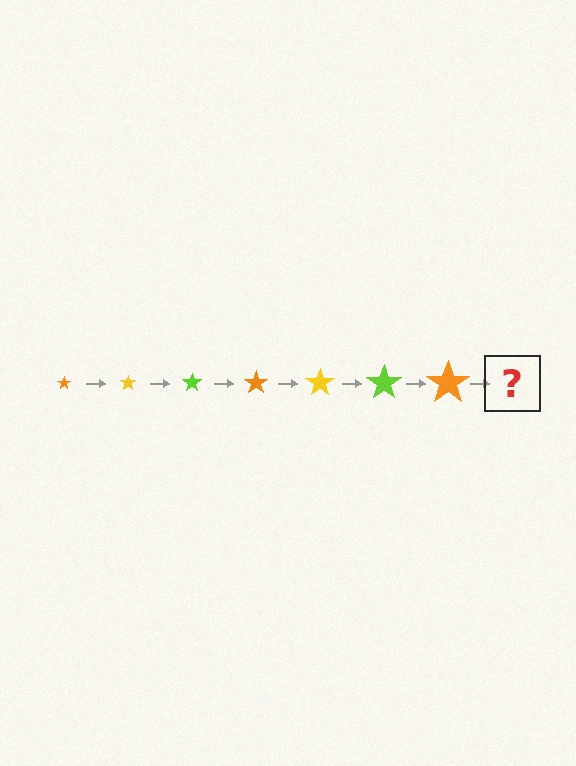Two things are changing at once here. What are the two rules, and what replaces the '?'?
The two rules are that the star grows larger each step and the color cycles through orange, yellow, and lime. The '?' should be a yellow star, larger than the previous one.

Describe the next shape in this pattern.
It should be a yellow star, larger than the previous one.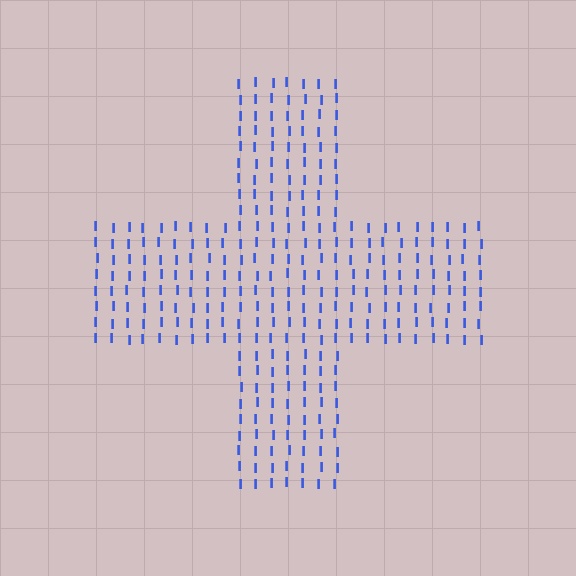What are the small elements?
The small elements are letter I's.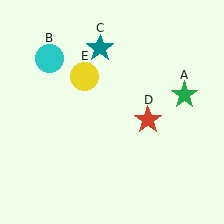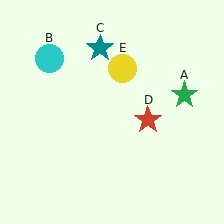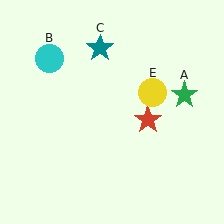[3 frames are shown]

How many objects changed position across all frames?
1 object changed position: yellow circle (object E).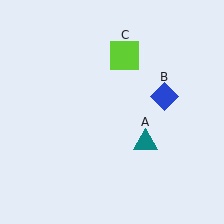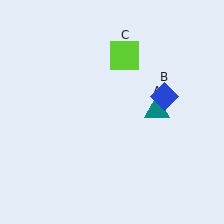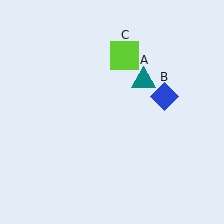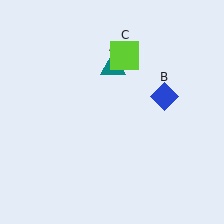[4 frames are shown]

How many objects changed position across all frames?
1 object changed position: teal triangle (object A).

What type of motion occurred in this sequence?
The teal triangle (object A) rotated counterclockwise around the center of the scene.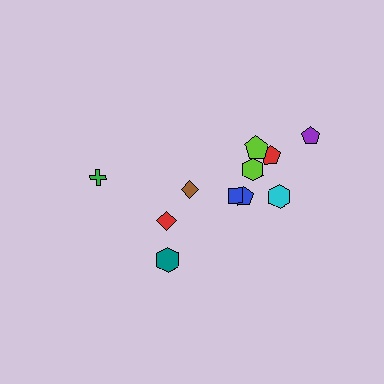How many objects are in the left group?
There are 3 objects.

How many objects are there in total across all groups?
There are 11 objects.